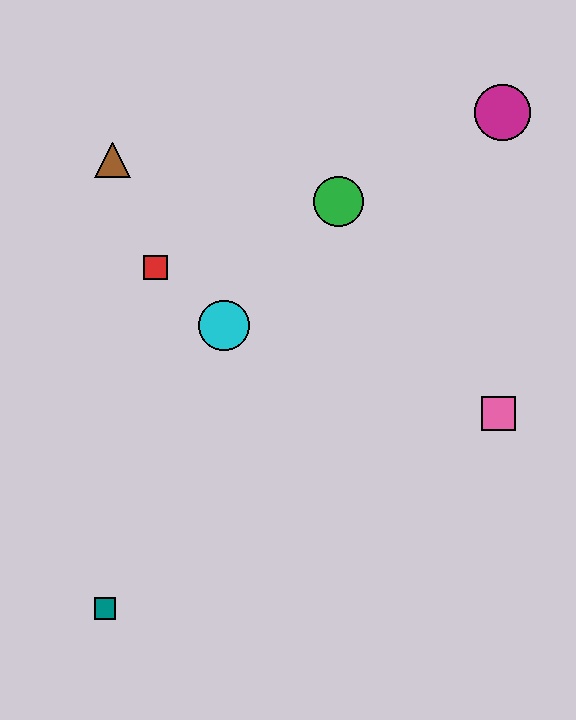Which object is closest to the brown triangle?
The red square is closest to the brown triangle.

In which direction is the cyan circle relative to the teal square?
The cyan circle is above the teal square.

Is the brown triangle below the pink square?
No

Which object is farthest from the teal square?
The magenta circle is farthest from the teal square.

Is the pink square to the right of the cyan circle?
Yes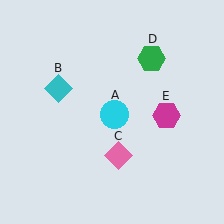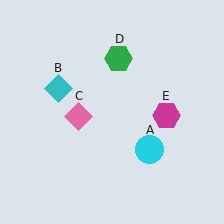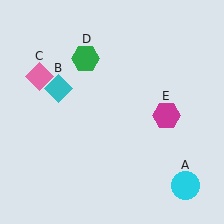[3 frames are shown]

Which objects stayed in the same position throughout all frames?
Cyan diamond (object B) and magenta hexagon (object E) remained stationary.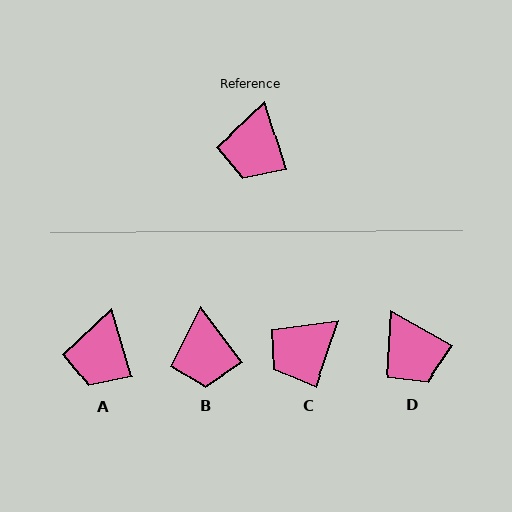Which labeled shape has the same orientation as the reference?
A.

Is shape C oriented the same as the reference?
No, it is off by about 36 degrees.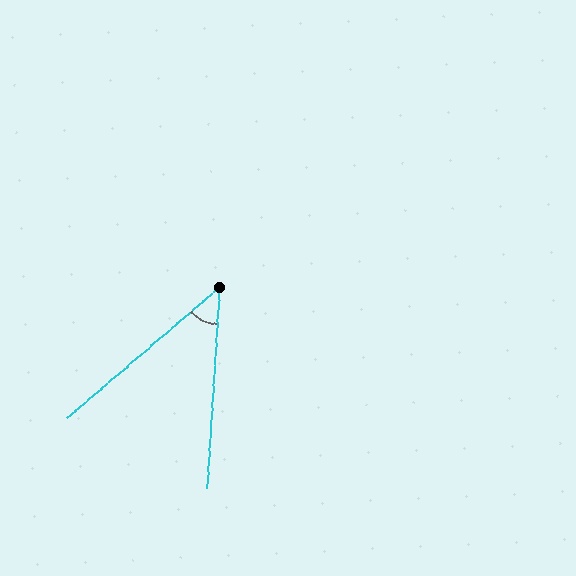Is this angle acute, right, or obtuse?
It is acute.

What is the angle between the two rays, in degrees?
Approximately 46 degrees.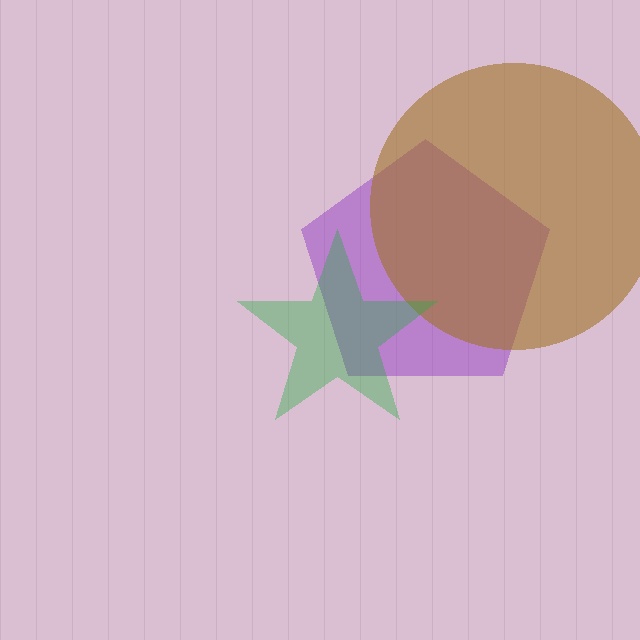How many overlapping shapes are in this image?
There are 3 overlapping shapes in the image.